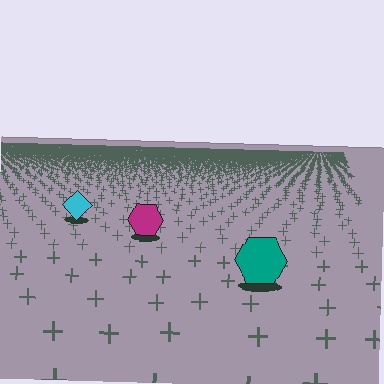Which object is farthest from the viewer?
The cyan diamond is farthest from the viewer. It appears smaller and the ground texture around it is denser.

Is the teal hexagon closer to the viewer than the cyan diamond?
Yes. The teal hexagon is closer — you can tell from the texture gradient: the ground texture is coarser near it.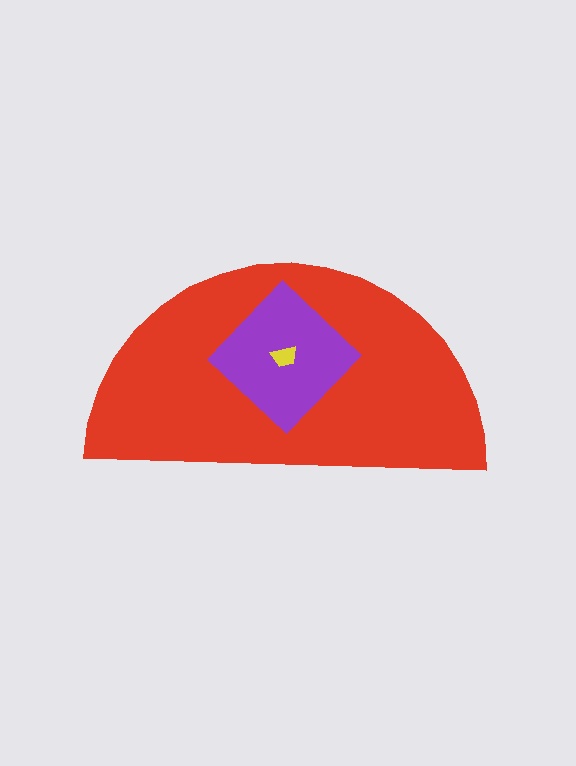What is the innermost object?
The yellow trapezoid.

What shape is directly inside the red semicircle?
The purple diamond.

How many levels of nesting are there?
3.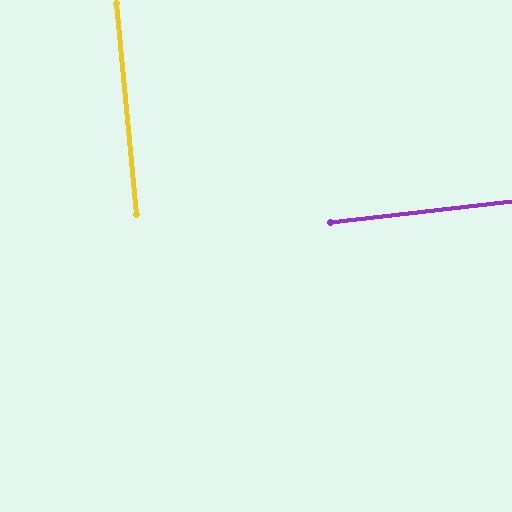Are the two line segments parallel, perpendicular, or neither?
Perpendicular — they meet at approximately 89°.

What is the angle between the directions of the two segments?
Approximately 89 degrees.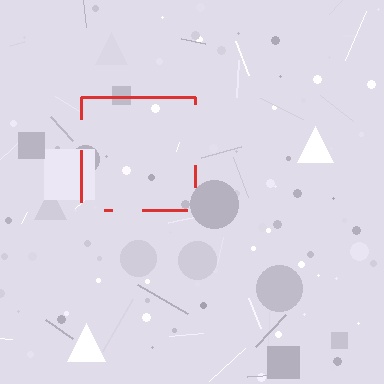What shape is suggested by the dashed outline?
The dashed outline suggests a square.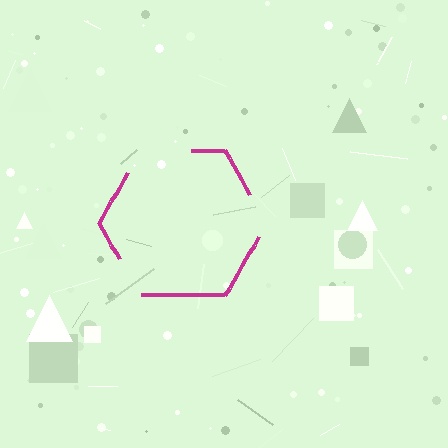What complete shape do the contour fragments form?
The contour fragments form a hexagon.